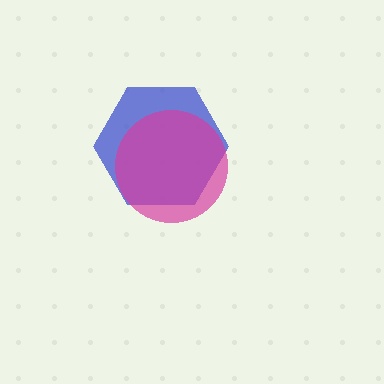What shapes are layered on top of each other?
The layered shapes are: a blue hexagon, a magenta circle.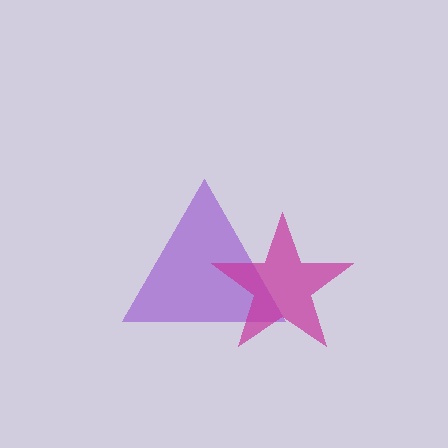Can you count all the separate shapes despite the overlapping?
Yes, there are 2 separate shapes.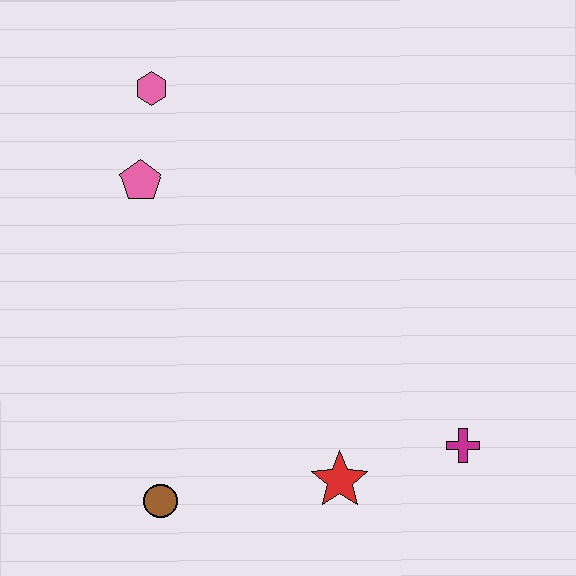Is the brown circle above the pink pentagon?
No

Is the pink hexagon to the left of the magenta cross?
Yes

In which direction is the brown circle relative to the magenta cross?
The brown circle is to the left of the magenta cross.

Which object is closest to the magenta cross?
The red star is closest to the magenta cross.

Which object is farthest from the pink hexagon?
The magenta cross is farthest from the pink hexagon.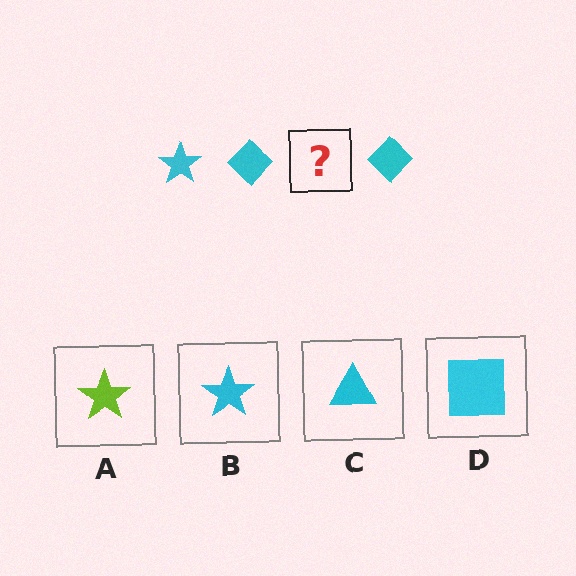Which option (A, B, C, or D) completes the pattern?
B.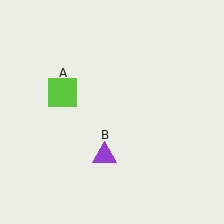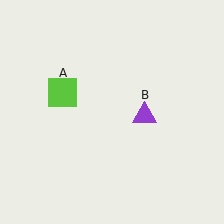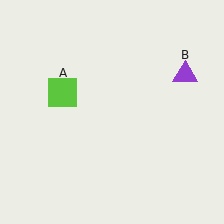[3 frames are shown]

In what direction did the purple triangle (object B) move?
The purple triangle (object B) moved up and to the right.